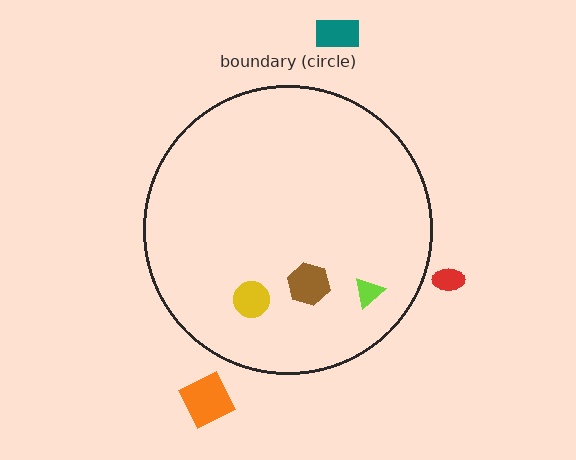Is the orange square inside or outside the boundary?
Outside.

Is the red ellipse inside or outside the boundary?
Outside.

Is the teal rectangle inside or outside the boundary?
Outside.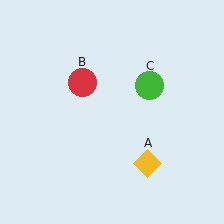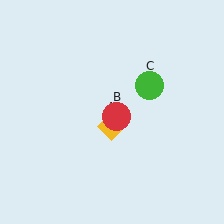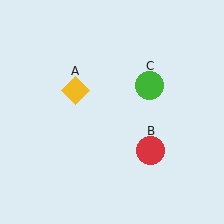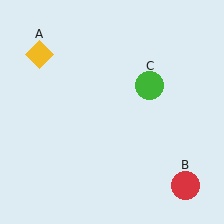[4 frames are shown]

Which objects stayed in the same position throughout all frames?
Green circle (object C) remained stationary.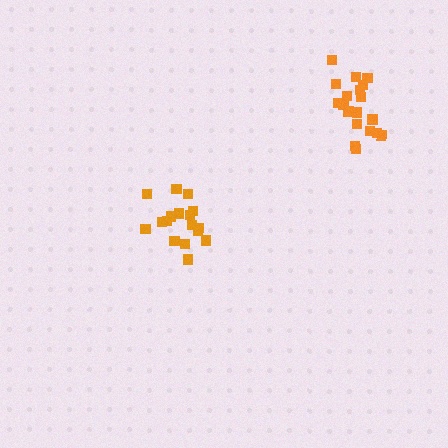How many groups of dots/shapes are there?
There are 2 groups.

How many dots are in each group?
Group 1: 17 dots, Group 2: 19 dots (36 total).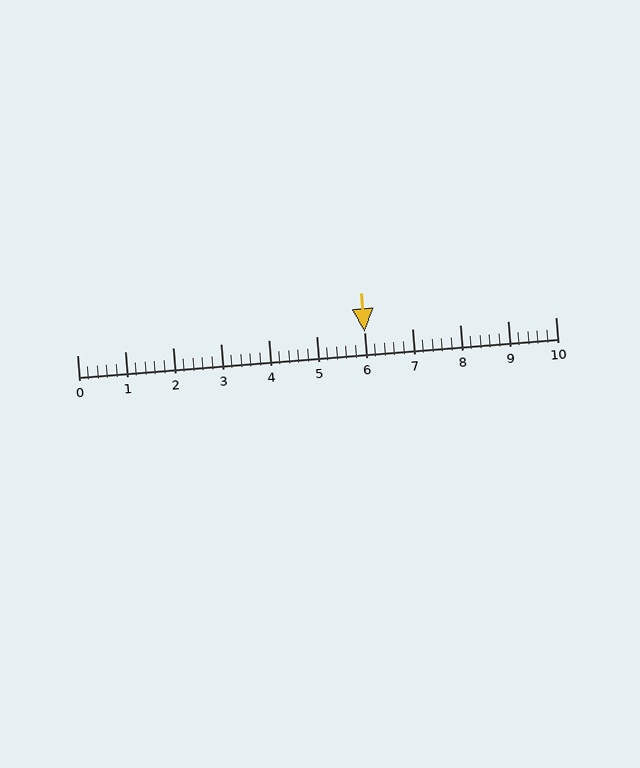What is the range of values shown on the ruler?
The ruler shows values from 0 to 10.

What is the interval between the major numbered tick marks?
The major tick marks are spaced 1 units apart.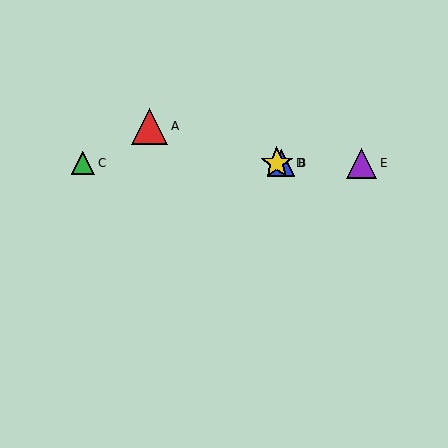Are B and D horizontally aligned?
Yes, both are at y≈163.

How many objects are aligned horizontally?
4 objects (B, C, D, E) are aligned horizontally.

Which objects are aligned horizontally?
Objects B, C, D, E are aligned horizontally.